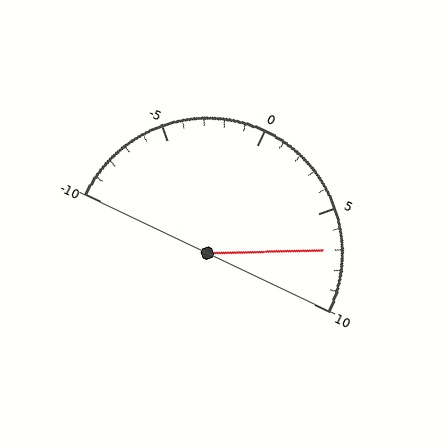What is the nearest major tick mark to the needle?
The nearest major tick mark is 5.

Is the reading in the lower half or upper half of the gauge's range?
The reading is in the upper half of the range (-10 to 10).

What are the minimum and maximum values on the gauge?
The gauge ranges from -10 to 10.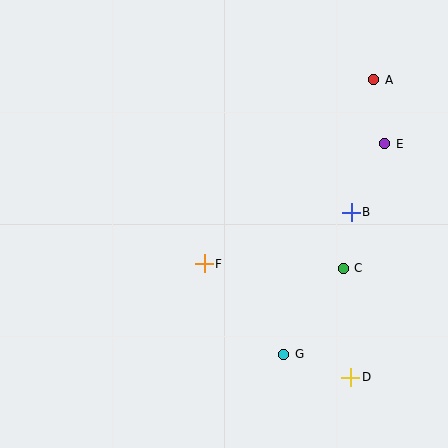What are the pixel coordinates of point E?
Point E is at (385, 144).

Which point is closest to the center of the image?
Point F at (204, 264) is closest to the center.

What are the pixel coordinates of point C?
Point C is at (343, 268).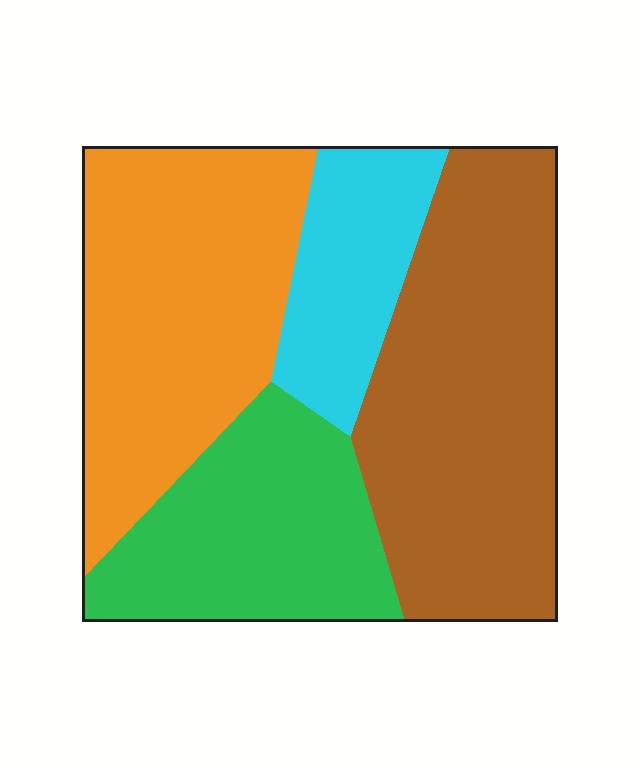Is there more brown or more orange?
Brown.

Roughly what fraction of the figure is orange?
Orange covers roughly 30% of the figure.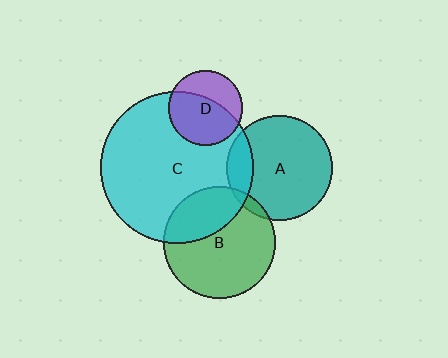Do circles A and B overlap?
Yes.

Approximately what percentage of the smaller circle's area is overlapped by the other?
Approximately 5%.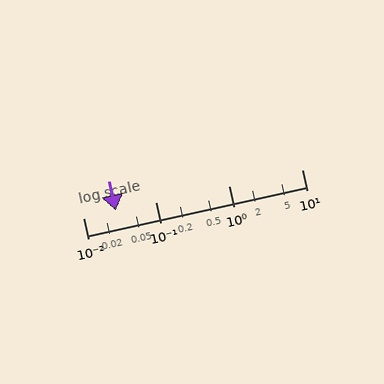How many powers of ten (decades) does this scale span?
The scale spans 3 decades, from 0.01 to 10.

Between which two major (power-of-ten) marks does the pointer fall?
The pointer is between 0.01 and 0.1.